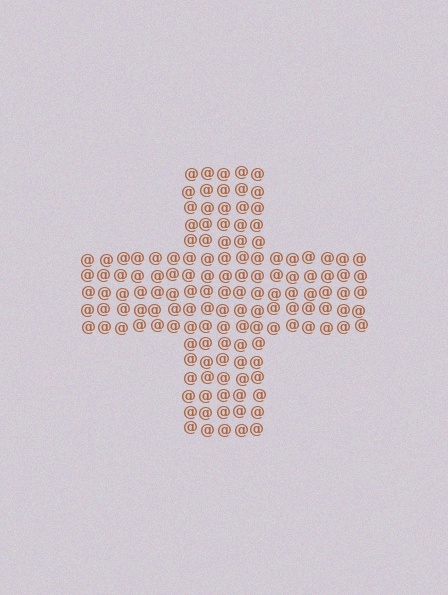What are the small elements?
The small elements are at signs.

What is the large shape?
The large shape is a cross.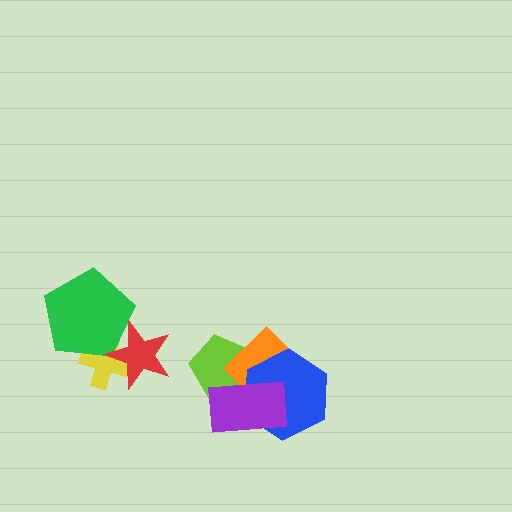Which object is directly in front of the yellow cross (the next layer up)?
The green pentagon is directly in front of the yellow cross.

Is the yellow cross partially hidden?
Yes, it is partially covered by another shape.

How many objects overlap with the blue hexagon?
3 objects overlap with the blue hexagon.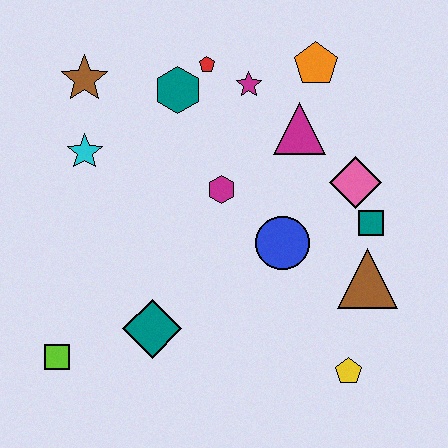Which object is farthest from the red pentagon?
The yellow pentagon is farthest from the red pentagon.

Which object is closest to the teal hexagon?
The red pentagon is closest to the teal hexagon.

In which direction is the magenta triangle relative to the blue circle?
The magenta triangle is above the blue circle.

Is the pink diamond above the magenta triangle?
No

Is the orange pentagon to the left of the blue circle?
No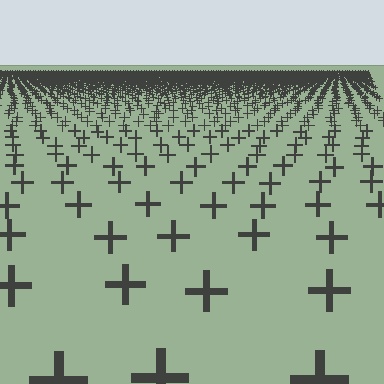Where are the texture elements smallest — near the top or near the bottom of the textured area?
Near the top.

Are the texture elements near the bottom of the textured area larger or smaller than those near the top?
Larger. Near the bottom, elements are closer to the viewer and appear at a bigger on-screen size.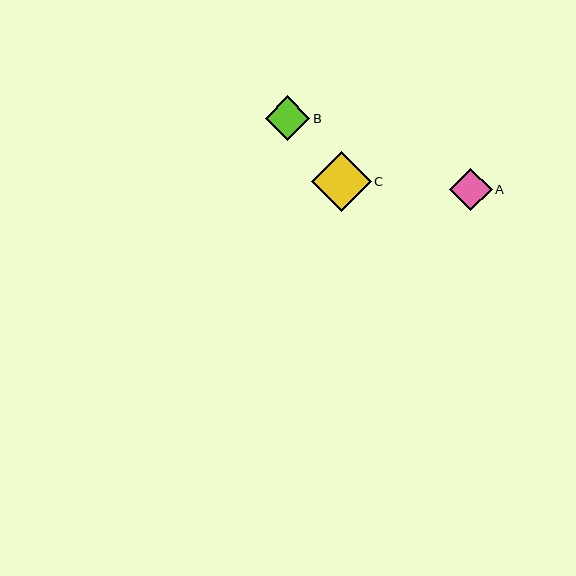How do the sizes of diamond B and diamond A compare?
Diamond B and diamond A are approximately the same size.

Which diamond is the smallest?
Diamond A is the smallest with a size of approximately 42 pixels.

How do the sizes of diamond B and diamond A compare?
Diamond B and diamond A are approximately the same size.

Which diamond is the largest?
Diamond C is the largest with a size of approximately 60 pixels.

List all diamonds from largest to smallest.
From largest to smallest: C, B, A.